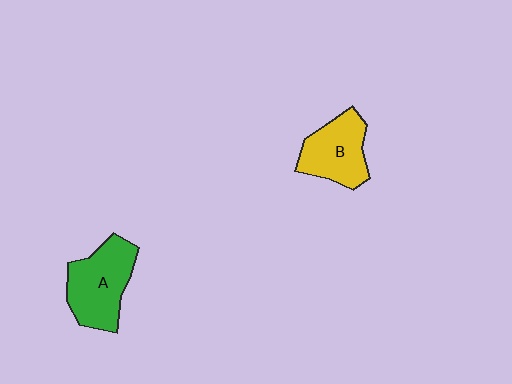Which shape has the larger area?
Shape A (green).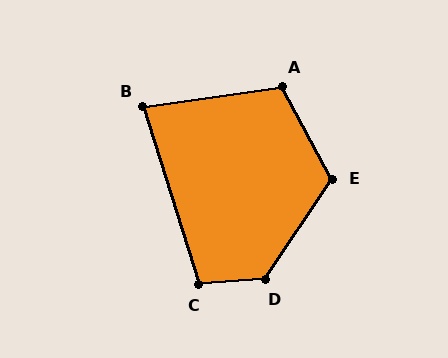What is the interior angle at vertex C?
Approximately 103 degrees (obtuse).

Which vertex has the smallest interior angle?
B, at approximately 81 degrees.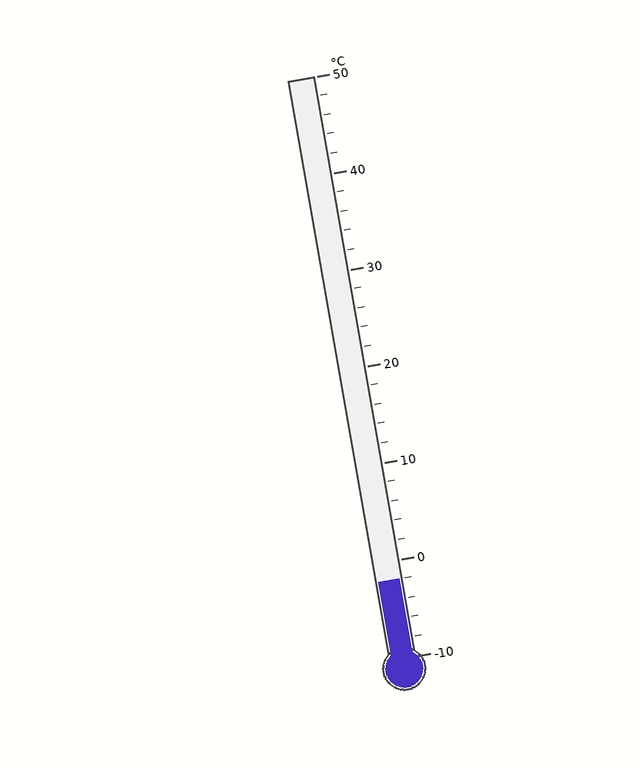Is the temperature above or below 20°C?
The temperature is below 20°C.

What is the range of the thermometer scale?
The thermometer scale ranges from -10°C to 50°C.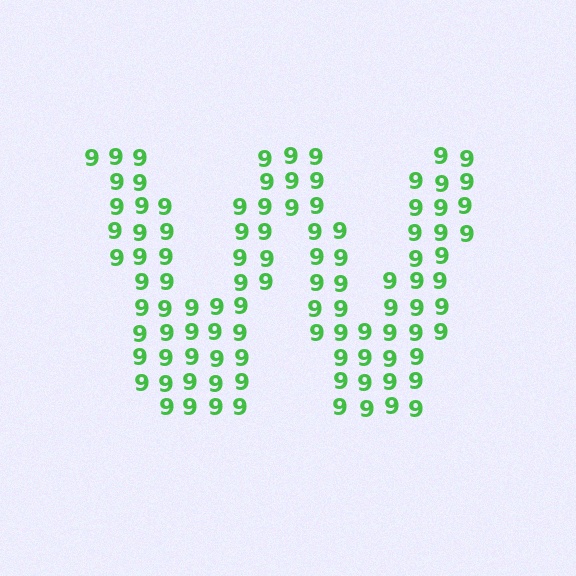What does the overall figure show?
The overall figure shows the letter W.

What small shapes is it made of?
It is made of small digit 9's.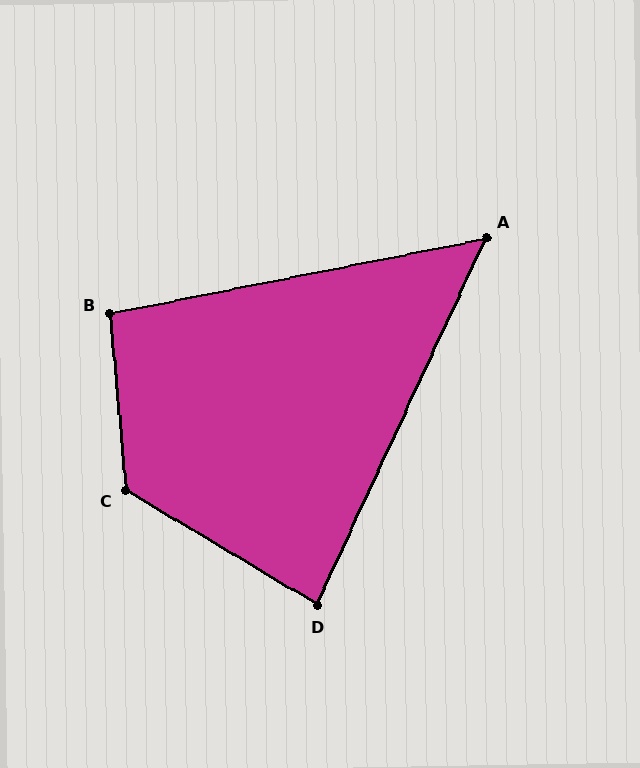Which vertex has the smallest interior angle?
A, at approximately 54 degrees.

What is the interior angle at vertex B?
Approximately 96 degrees (obtuse).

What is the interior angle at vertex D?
Approximately 84 degrees (acute).